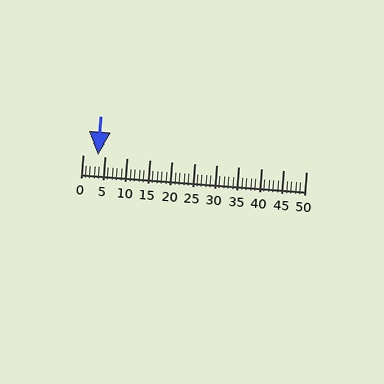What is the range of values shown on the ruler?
The ruler shows values from 0 to 50.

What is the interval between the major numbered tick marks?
The major tick marks are spaced 5 units apart.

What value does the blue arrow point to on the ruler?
The blue arrow points to approximately 3.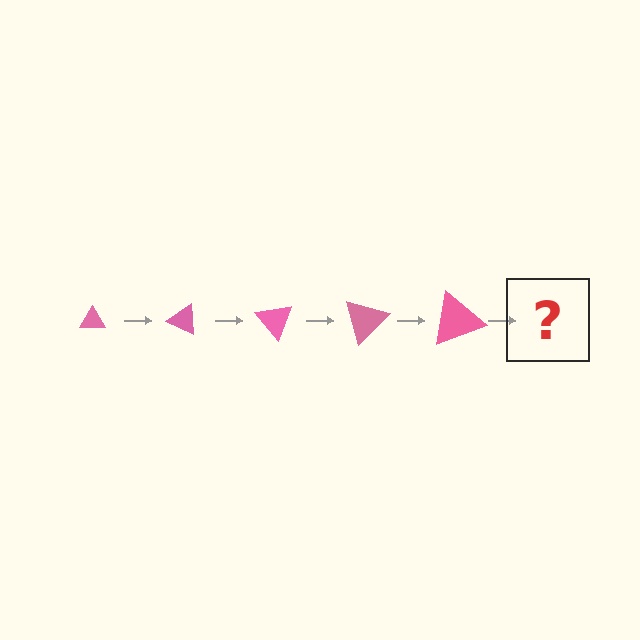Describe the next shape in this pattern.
It should be a triangle, larger than the previous one and rotated 125 degrees from the start.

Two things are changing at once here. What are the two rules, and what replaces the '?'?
The two rules are that the triangle grows larger each step and it rotates 25 degrees each step. The '?' should be a triangle, larger than the previous one and rotated 125 degrees from the start.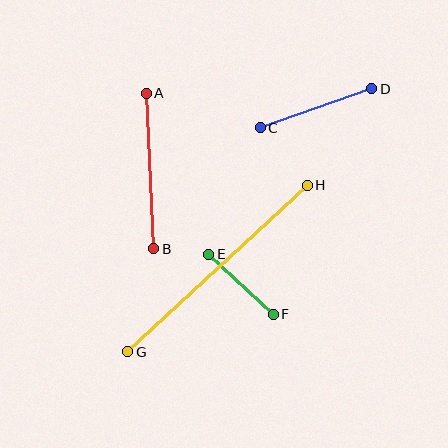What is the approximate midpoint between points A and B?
The midpoint is at approximately (150, 171) pixels.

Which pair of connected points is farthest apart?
Points G and H are farthest apart.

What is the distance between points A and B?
The distance is approximately 155 pixels.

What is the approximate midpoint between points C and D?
The midpoint is at approximately (316, 108) pixels.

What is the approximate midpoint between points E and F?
The midpoint is at approximately (241, 284) pixels.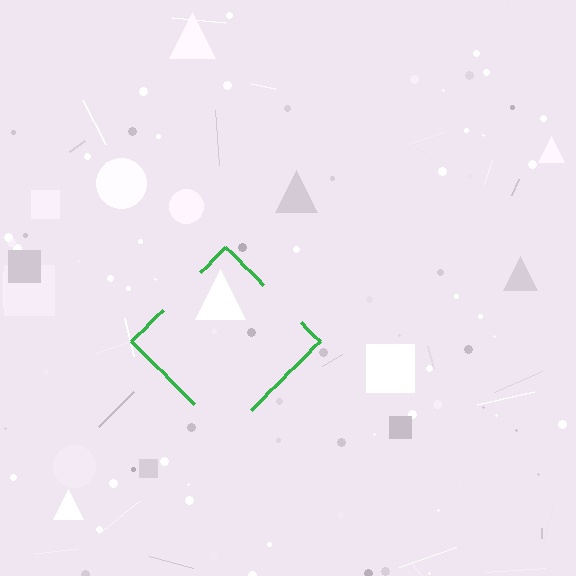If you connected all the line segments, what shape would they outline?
They would outline a diamond.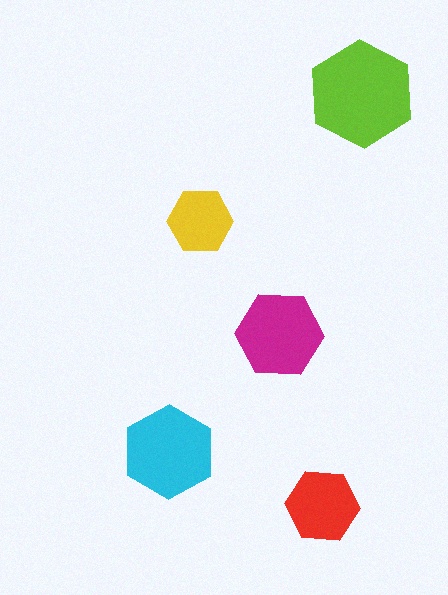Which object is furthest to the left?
The cyan hexagon is leftmost.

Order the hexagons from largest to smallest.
the lime one, the cyan one, the magenta one, the red one, the yellow one.